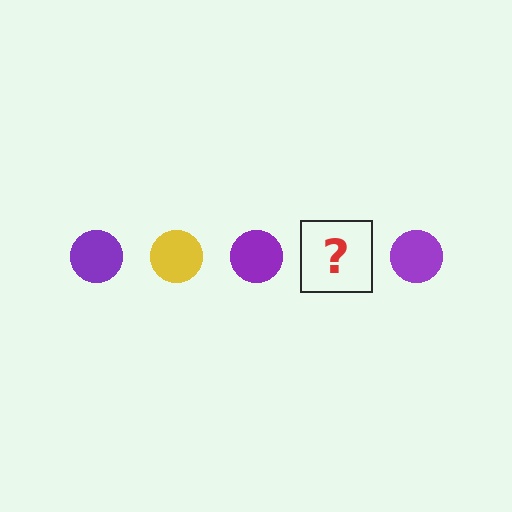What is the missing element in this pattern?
The missing element is a yellow circle.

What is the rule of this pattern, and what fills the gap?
The rule is that the pattern cycles through purple, yellow circles. The gap should be filled with a yellow circle.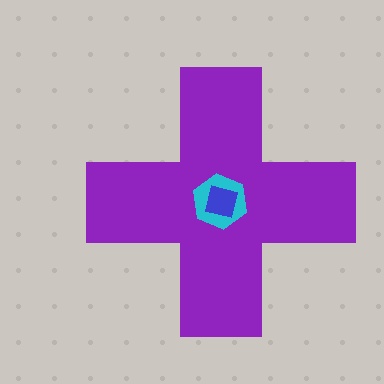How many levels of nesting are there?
3.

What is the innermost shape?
The blue square.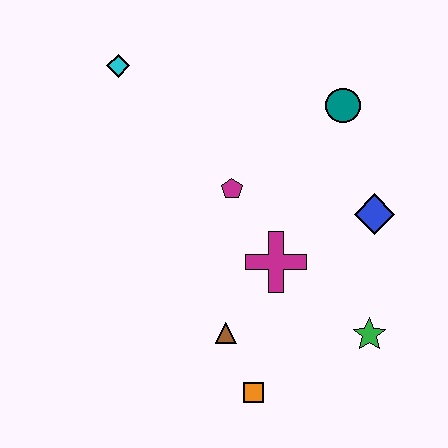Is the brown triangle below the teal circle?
Yes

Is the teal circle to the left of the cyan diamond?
No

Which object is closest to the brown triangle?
The orange square is closest to the brown triangle.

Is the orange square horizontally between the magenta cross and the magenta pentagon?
Yes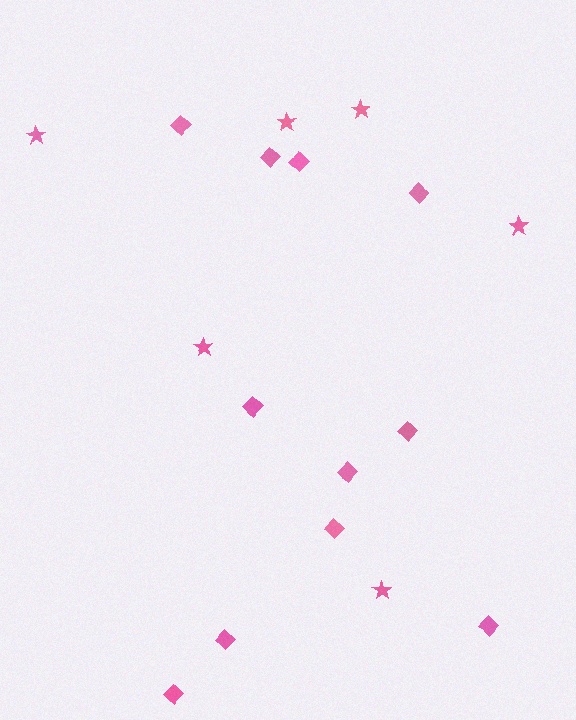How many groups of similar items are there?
There are 2 groups: one group of stars (6) and one group of diamonds (11).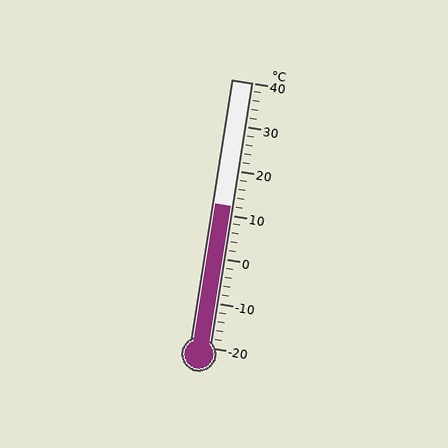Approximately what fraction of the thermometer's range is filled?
The thermometer is filled to approximately 55% of its range.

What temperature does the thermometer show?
The thermometer shows approximately 12°C.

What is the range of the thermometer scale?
The thermometer scale ranges from -20°C to 40°C.